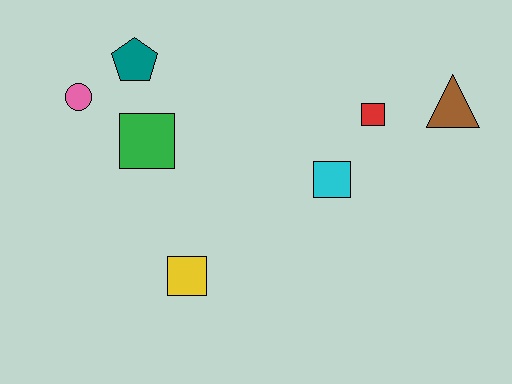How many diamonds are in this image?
There are no diamonds.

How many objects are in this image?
There are 7 objects.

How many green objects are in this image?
There is 1 green object.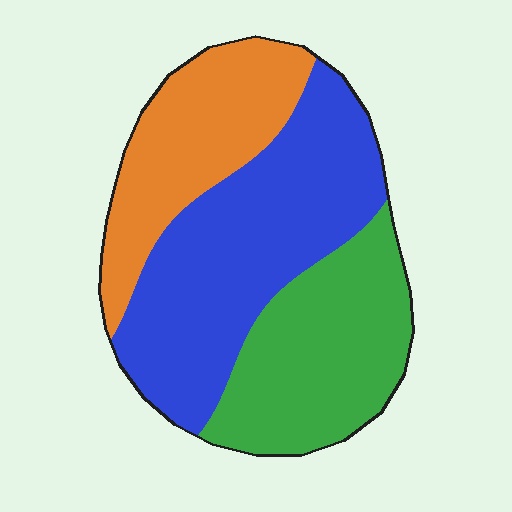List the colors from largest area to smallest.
From largest to smallest: blue, green, orange.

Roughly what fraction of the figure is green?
Green takes up between a sixth and a third of the figure.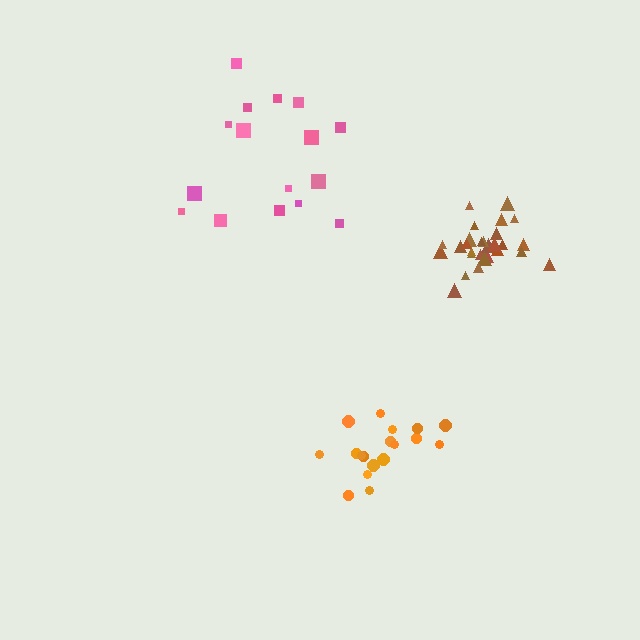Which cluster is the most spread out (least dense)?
Pink.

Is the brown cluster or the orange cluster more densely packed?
Brown.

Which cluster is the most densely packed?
Brown.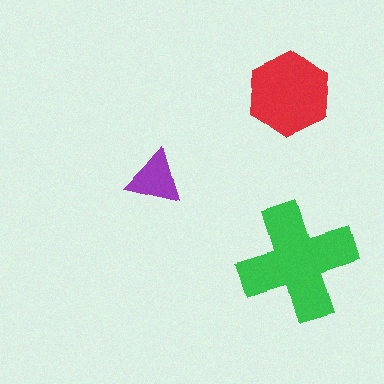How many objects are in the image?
There are 3 objects in the image.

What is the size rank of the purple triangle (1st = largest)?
3rd.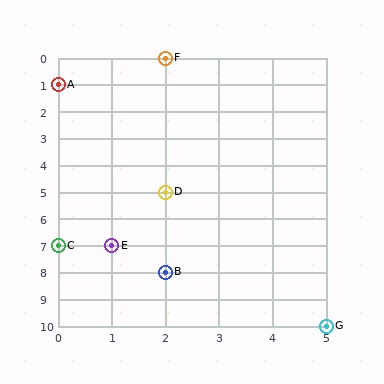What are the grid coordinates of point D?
Point D is at grid coordinates (2, 5).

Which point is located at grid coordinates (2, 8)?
Point B is at (2, 8).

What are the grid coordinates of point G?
Point G is at grid coordinates (5, 10).